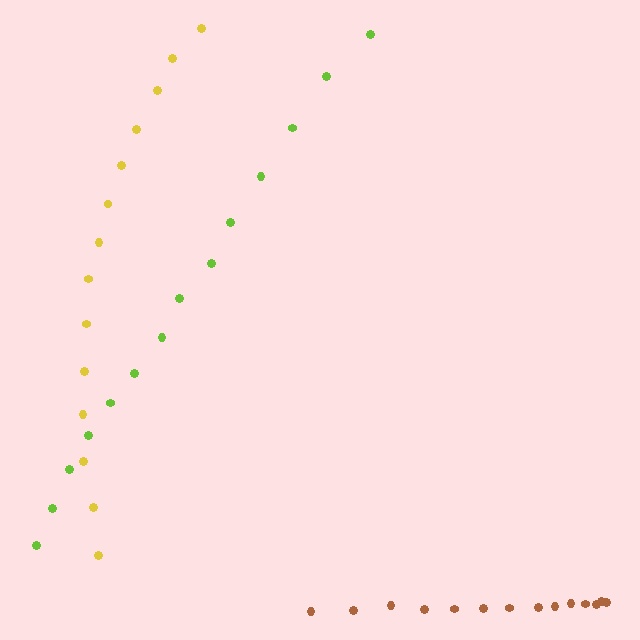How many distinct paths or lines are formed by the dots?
There are 3 distinct paths.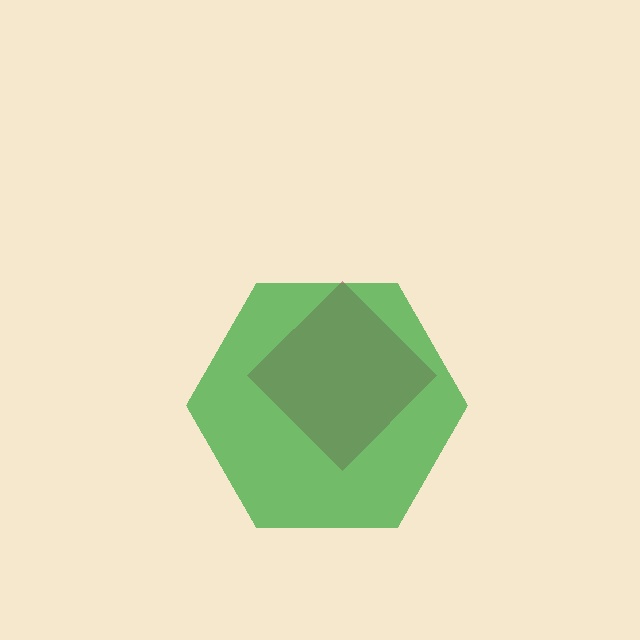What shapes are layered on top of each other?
The layered shapes are: a magenta diamond, a green hexagon.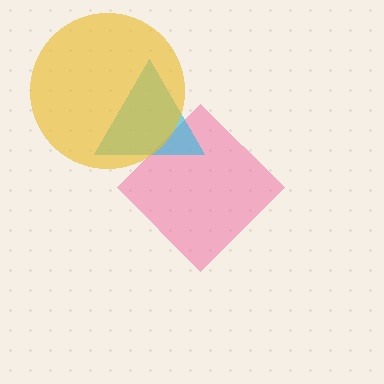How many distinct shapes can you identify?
There are 3 distinct shapes: a pink diamond, a cyan triangle, a yellow circle.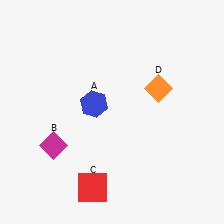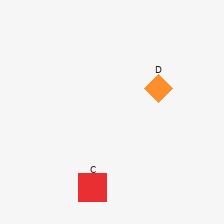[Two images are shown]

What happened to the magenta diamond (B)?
The magenta diamond (B) was removed in Image 2. It was in the bottom-left area of Image 1.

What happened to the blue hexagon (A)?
The blue hexagon (A) was removed in Image 2. It was in the top-left area of Image 1.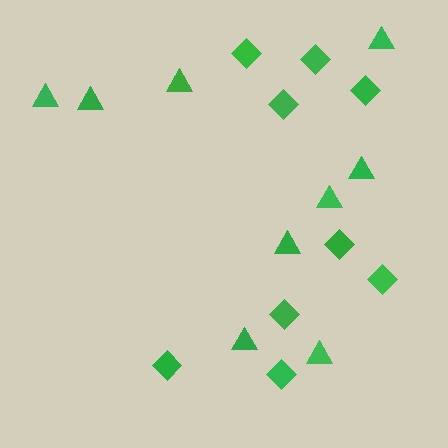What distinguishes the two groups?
There are 2 groups: one group of triangles (9) and one group of diamonds (9).